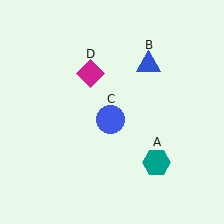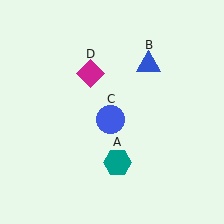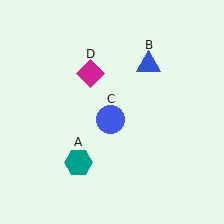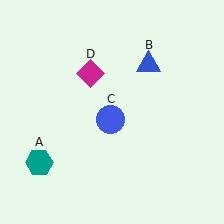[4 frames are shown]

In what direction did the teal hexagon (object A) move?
The teal hexagon (object A) moved left.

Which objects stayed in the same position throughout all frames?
Blue triangle (object B) and blue circle (object C) and magenta diamond (object D) remained stationary.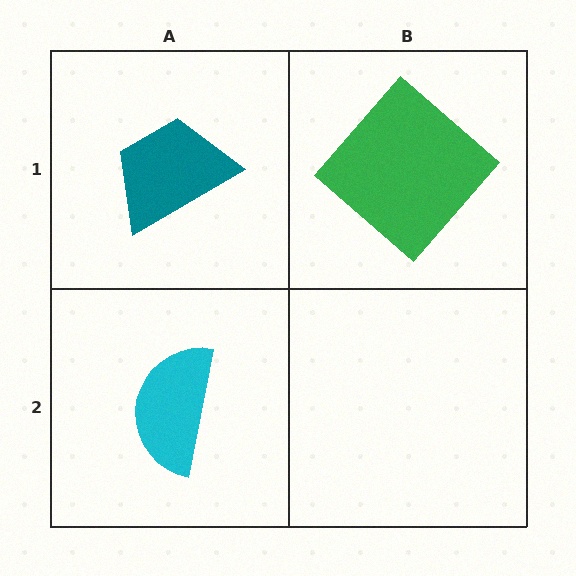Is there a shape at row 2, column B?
No, that cell is empty.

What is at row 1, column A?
A teal trapezoid.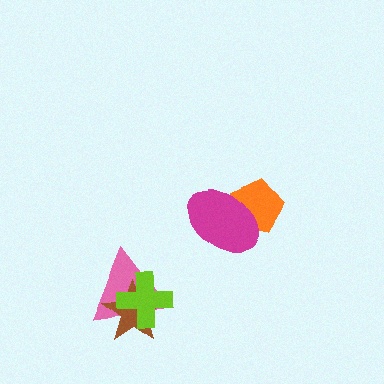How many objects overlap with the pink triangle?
2 objects overlap with the pink triangle.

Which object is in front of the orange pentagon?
The magenta ellipse is in front of the orange pentagon.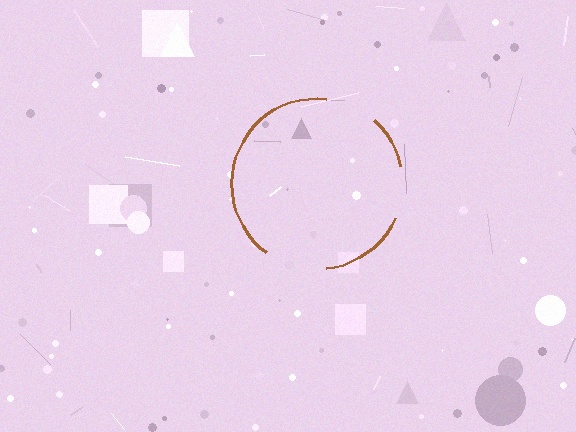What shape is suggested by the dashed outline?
The dashed outline suggests a circle.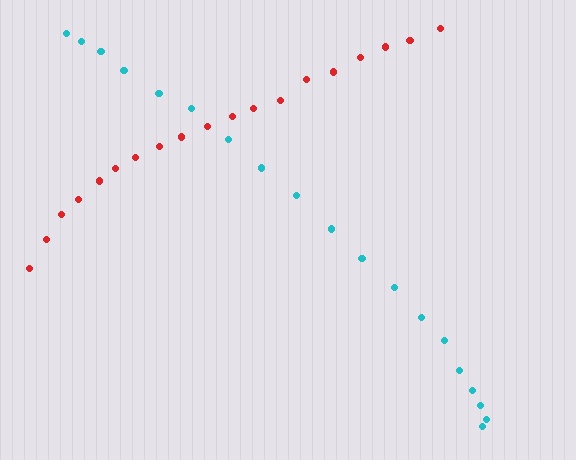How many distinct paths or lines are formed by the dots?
There are 2 distinct paths.